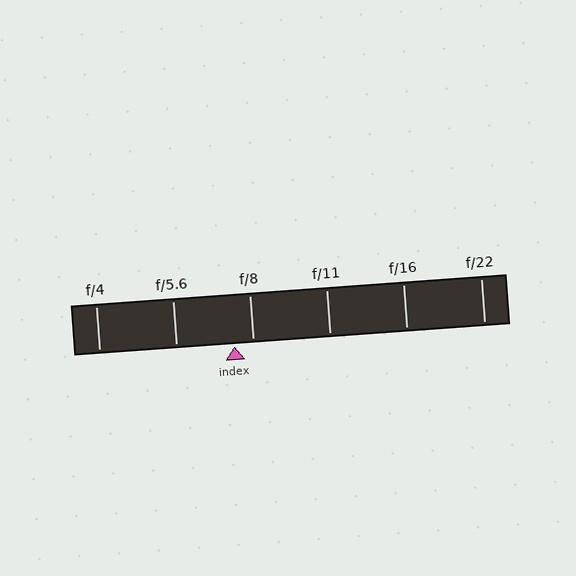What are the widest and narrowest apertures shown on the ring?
The widest aperture shown is f/4 and the narrowest is f/22.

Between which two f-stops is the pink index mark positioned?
The index mark is between f/5.6 and f/8.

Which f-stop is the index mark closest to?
The index mark is closest to f/8.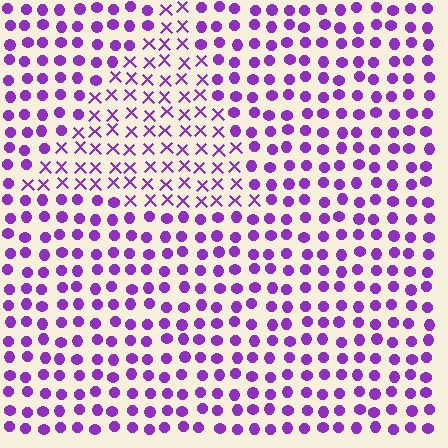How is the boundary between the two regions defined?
The boundary is defined by a change in element shape: X marks inside vs. circles outside. All elements share the same color and spacing.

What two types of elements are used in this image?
The image uses X marks inside the triangle region and circles outside it.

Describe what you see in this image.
The image is filled with small purple elements arranged in a uniform grid. A triangle-shaped region contains X marks, while the surrounding area contains circles. The boundary is defined purely by the change in element shape.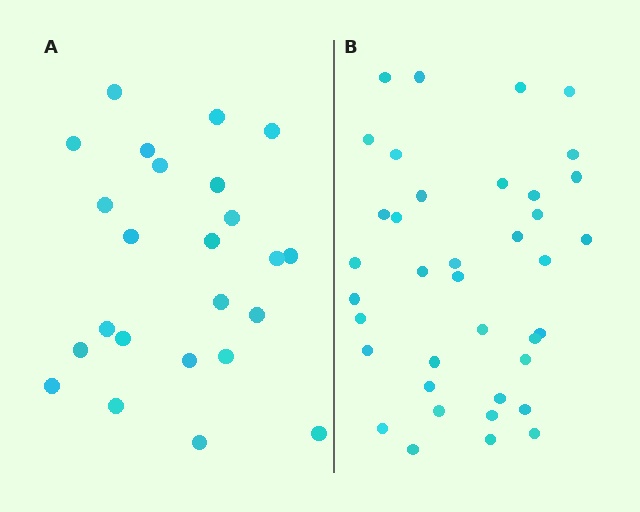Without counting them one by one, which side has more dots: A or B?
Region B (the right region) has more dots.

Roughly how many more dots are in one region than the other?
Region B has approximately 15 more dots than region A.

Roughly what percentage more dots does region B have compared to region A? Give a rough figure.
About 60% more.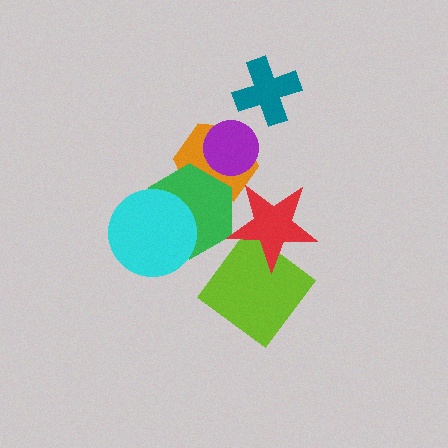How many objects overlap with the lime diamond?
1 object overlaps with the lime diamond.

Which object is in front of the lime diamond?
The red star is in front of the lime diamond.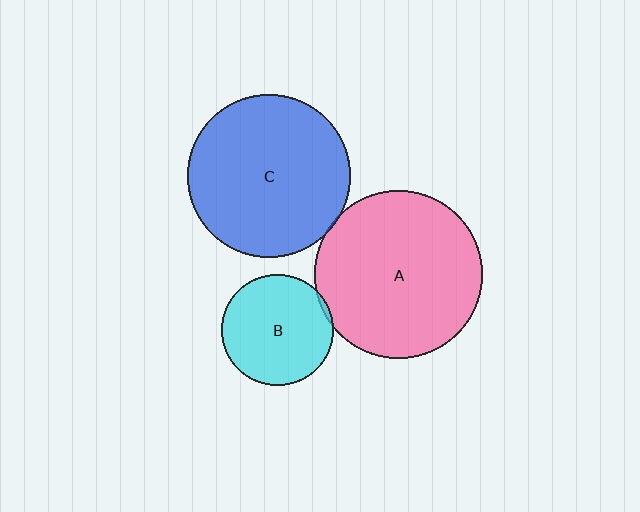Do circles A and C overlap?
Yes.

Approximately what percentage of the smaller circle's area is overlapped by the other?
Approximately 5%.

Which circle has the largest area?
Circle A (pink).